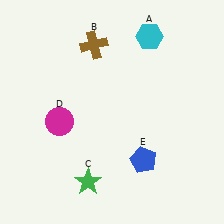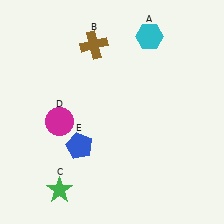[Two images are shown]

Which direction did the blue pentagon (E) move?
The blue pentagon (E) moved left.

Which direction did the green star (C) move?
The green star (C) moved left.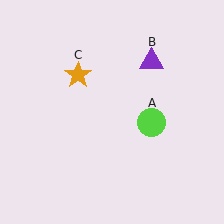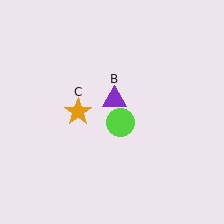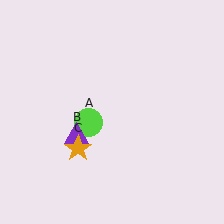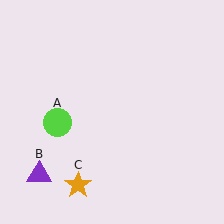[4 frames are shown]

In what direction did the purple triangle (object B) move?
The purple triangle (object B) moved down and to the left.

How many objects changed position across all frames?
3 objects changed position: lime circle (object A), purple triangle (object B), orange star (object C).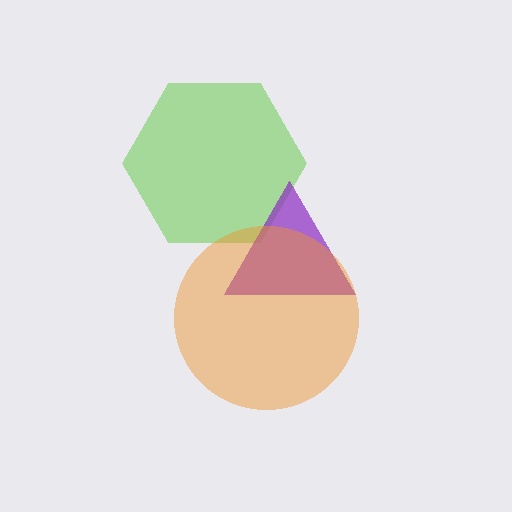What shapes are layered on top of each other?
The layered shapes are: a lime hexagon, a purple triangle, an orange circle.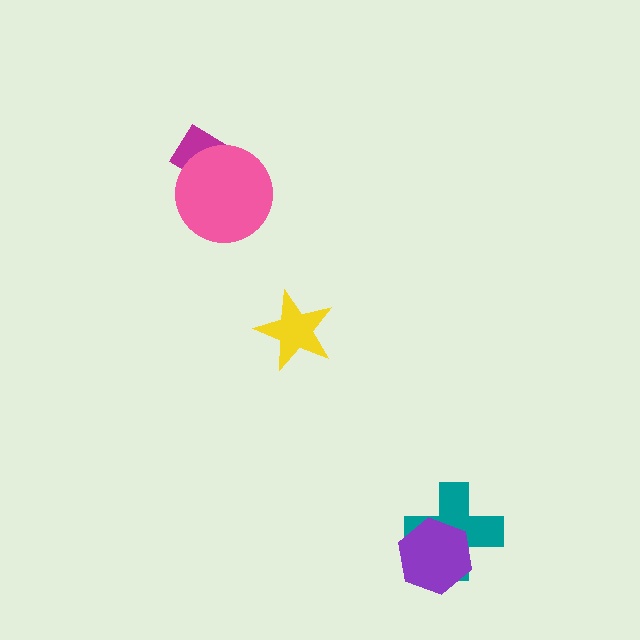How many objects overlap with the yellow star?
0 objects overlap with the yellow star.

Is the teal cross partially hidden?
Yes, it is partially covered by another shape.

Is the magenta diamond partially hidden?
Yes, it is partially covered by another shape.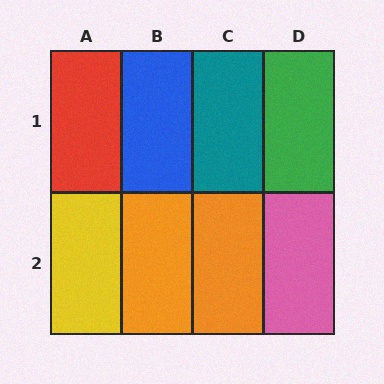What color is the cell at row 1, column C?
Teal.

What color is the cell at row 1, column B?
Blue.